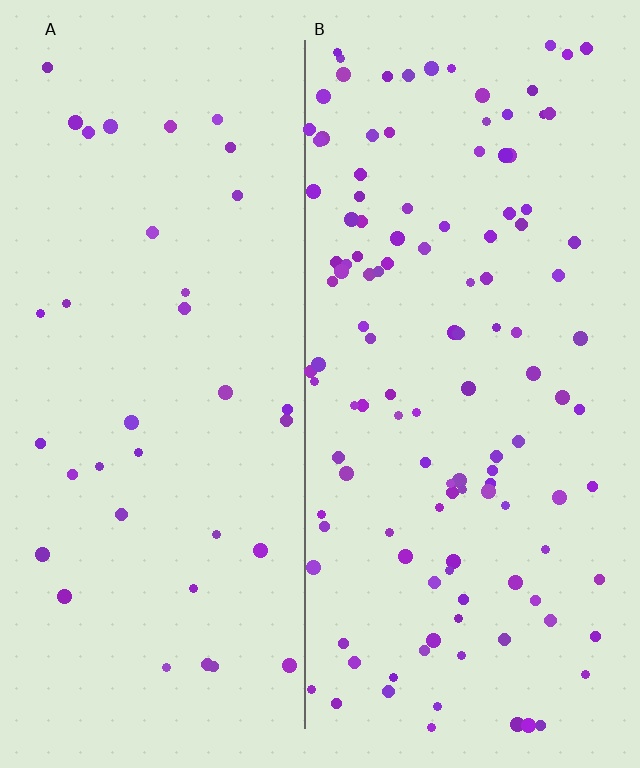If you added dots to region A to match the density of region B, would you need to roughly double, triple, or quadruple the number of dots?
Approximately triple.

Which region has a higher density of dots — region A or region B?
B (the right).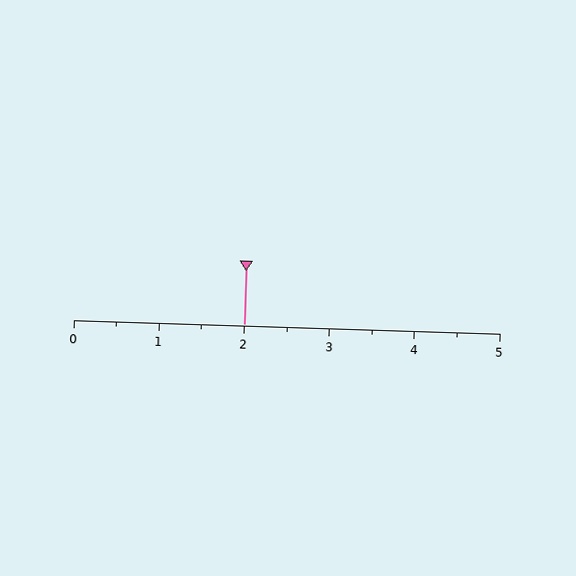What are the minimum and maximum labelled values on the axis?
The axis runs from 0 to 5.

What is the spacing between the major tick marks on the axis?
The major ticks are spaced 1 apart.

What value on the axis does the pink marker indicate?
The marker indicates approximately 2.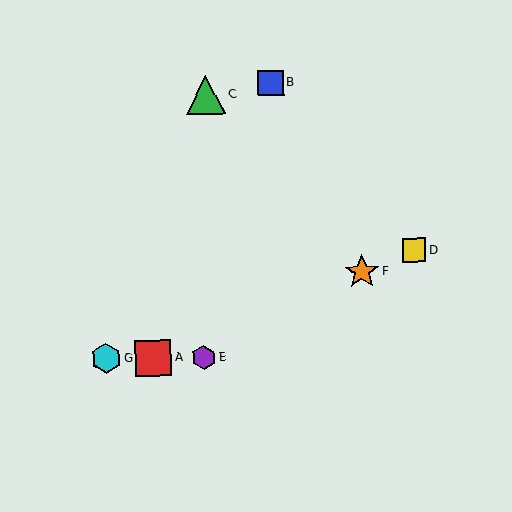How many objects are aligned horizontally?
3 objects (A, E, G) are aligned horizontally.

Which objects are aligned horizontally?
Objects A, E, G are aligned horizontally.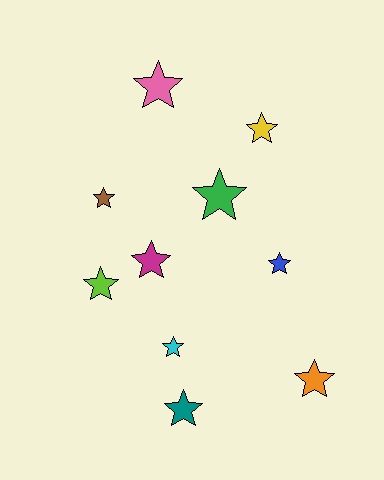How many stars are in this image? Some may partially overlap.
There are 10 stars.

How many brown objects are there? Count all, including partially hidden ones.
There is 1 brown object.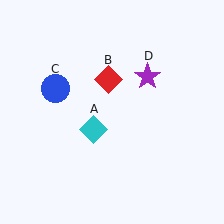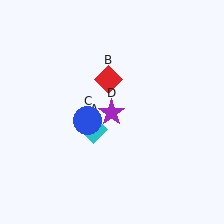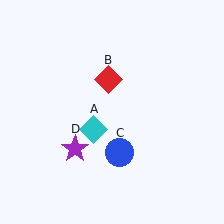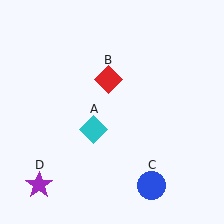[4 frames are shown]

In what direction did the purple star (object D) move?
The purple star (object D) moved down and to the left.